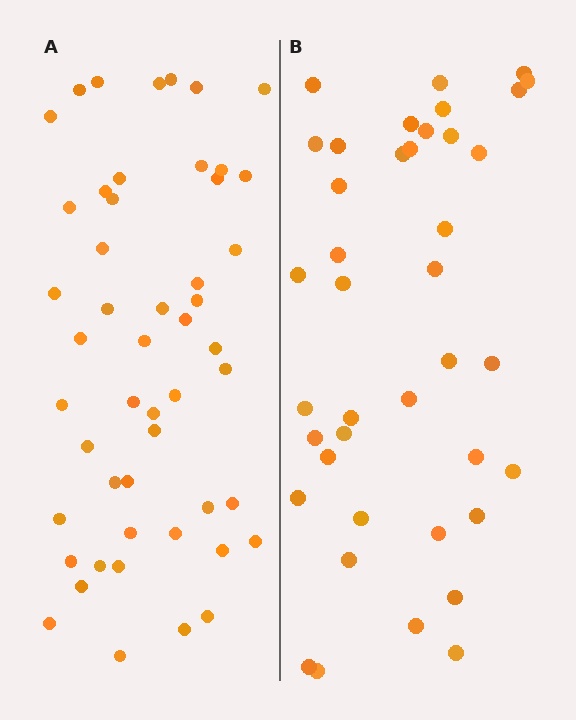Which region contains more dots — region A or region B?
Region A (the left region) has more dots.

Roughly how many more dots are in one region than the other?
Region A has roughly 10 or so more dots than region B.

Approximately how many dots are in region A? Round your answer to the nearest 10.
About 50 dots.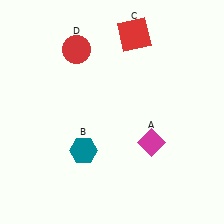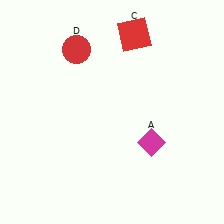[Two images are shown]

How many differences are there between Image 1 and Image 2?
There is 1 difference between the two images.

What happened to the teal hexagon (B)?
The teal hexagon (B) was removed in Image 2. It was in the bottom-left area of Image 1.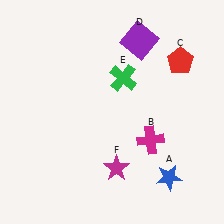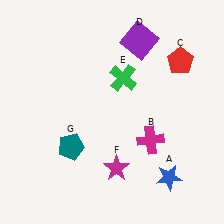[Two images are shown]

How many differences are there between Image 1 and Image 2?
There is 1 difference between the two images.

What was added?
A teal pentagon (G) was added in Image 2.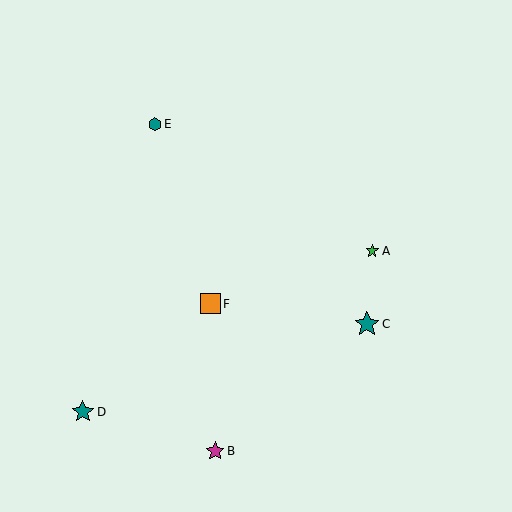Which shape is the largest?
The teal star (labeled C) is the largest.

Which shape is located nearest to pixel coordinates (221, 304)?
The orange square (labeled F) at (210, 304) is nearest to that location.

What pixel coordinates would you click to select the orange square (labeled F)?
Click at (210, 304) to select the orange square F.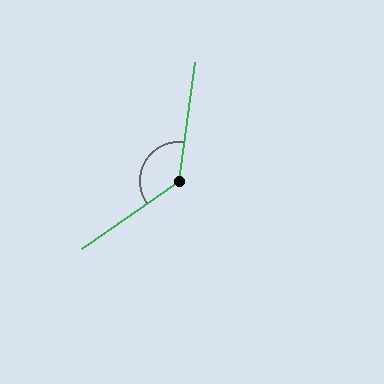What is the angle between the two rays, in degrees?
Approximately 133 degrees.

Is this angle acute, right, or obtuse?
It is obtuse.